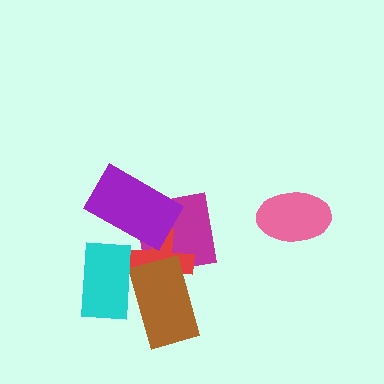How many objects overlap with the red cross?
4 objects overlap with the red cross.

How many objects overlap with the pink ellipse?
0 objects overlap with the pink ellipse.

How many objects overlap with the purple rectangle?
2 objects overlap with the purple rectangle.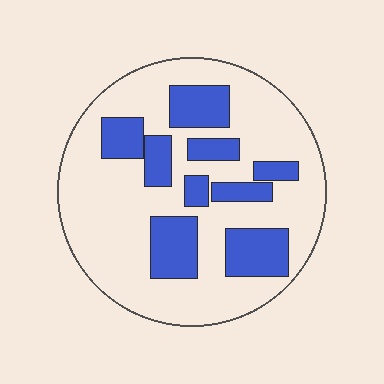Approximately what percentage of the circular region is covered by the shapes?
Approximately 30%.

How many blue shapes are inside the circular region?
9.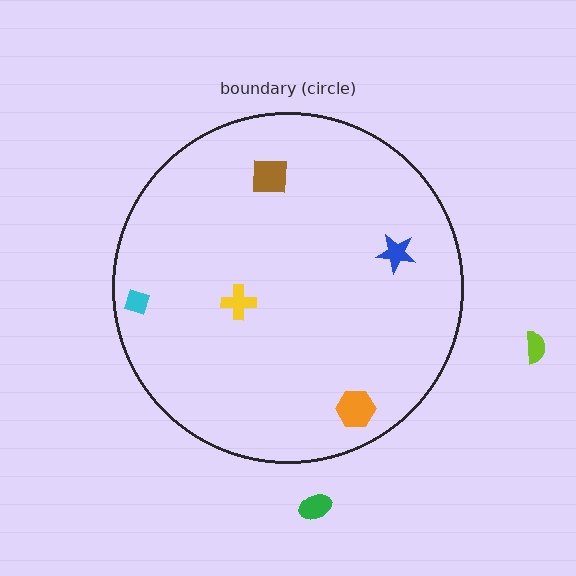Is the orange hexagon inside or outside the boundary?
Inside.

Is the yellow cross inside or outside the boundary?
Inside.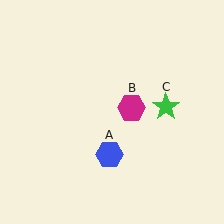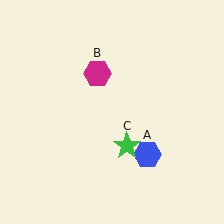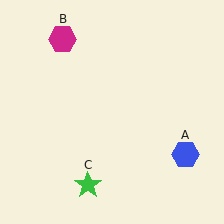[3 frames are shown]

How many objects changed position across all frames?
3 objects changed position: blue hexagon (object A), magenta hexagon (object B), green star (object C).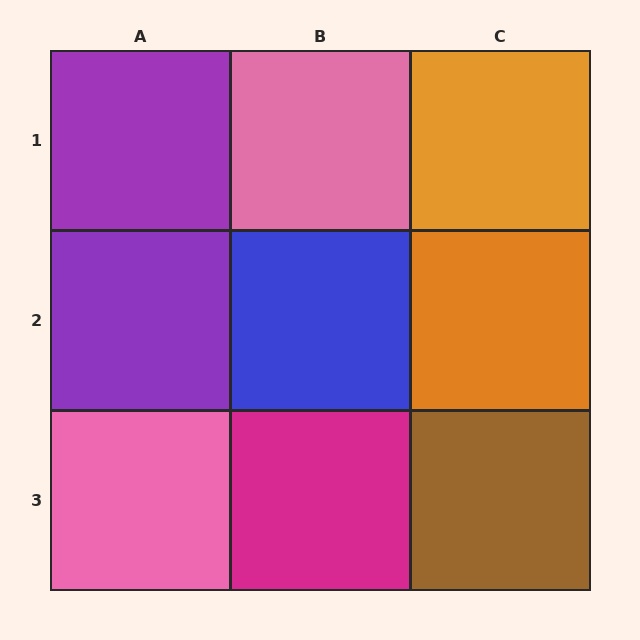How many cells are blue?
1 cell is blue.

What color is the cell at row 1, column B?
Pink.